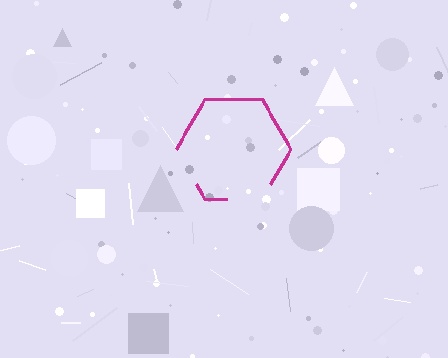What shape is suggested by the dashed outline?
The dashed outline suggests a hexagon.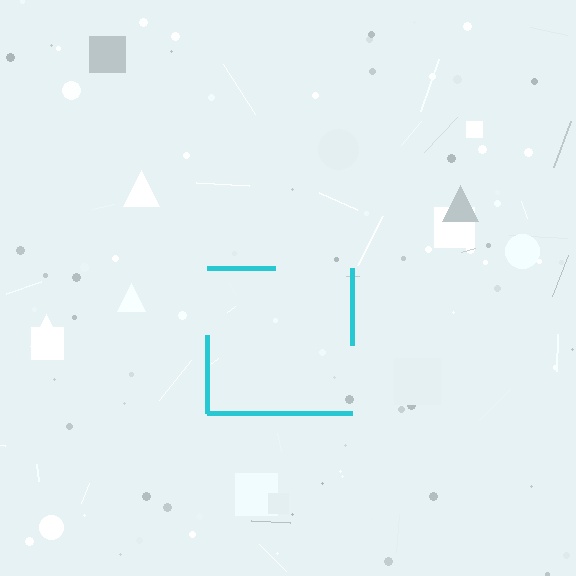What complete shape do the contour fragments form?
The contour fragments form a square.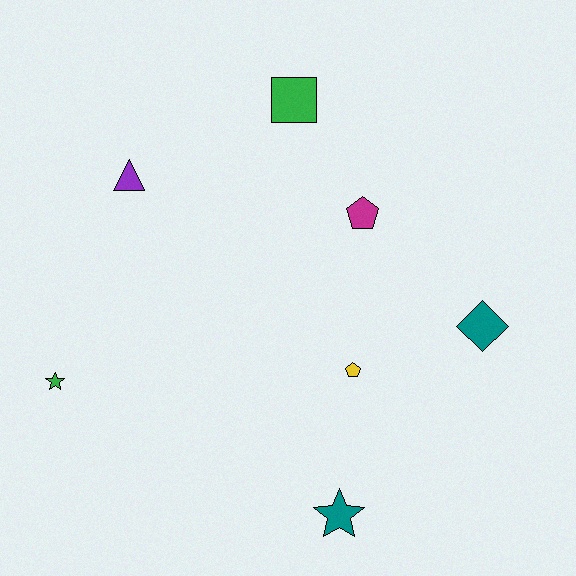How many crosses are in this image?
There are no crosses.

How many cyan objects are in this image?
There are no cyan objects.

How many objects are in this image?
There are 7 objects.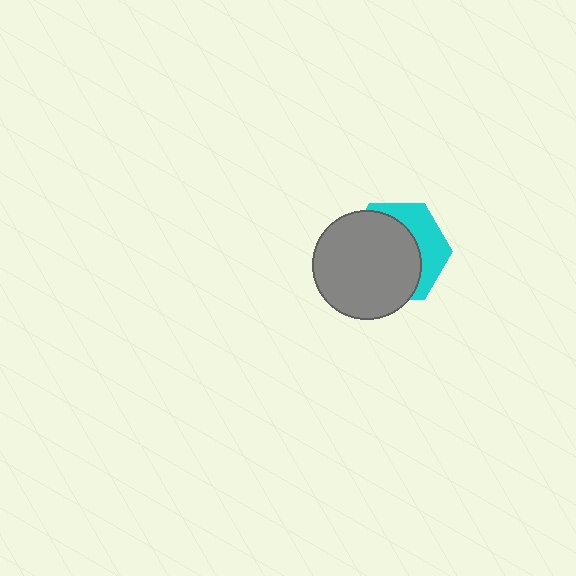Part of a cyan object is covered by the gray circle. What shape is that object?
It is a hexagon.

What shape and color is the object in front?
The object in front is a gray circle.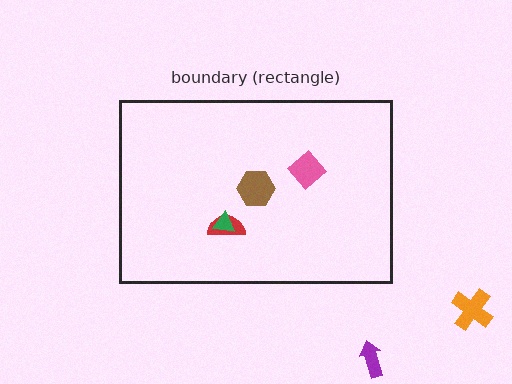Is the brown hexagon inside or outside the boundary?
Inside.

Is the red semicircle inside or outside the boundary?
Inside.